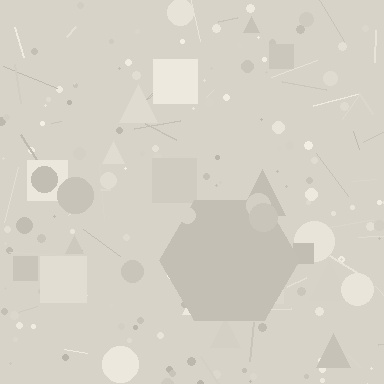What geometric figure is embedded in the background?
A hexagon is embedded in the background.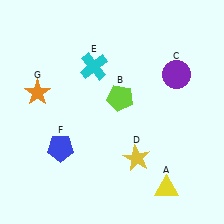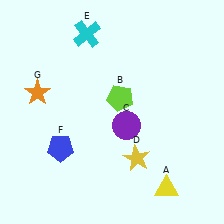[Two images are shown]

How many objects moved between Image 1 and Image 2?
2 objects moved between the two images.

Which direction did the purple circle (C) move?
The purple circle (C) moved down.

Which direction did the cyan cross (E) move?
The cyan cross (E) moved up.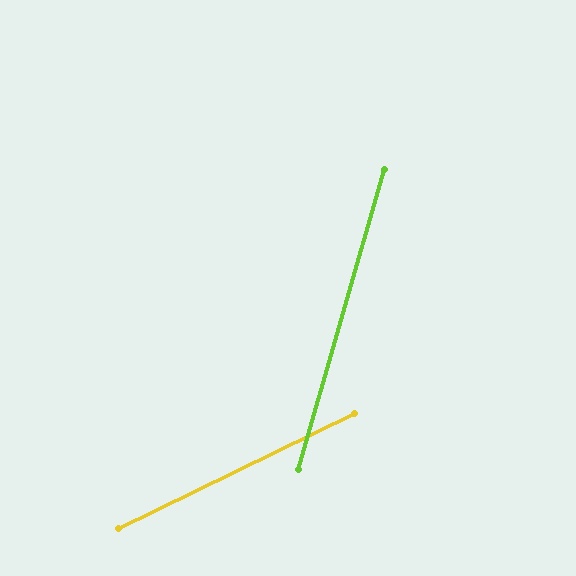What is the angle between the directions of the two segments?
Approximately 48 degrees.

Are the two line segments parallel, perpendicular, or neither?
Neither parallel nor perpendicular — they differ by about 48°.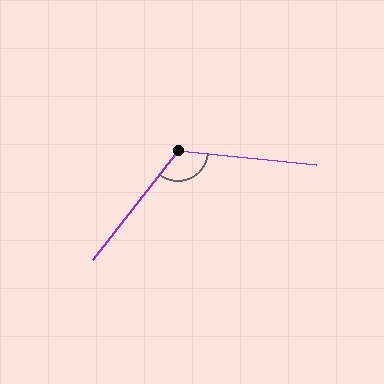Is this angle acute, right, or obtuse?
It is obtuse.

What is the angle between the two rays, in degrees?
Approximately 122 degrees.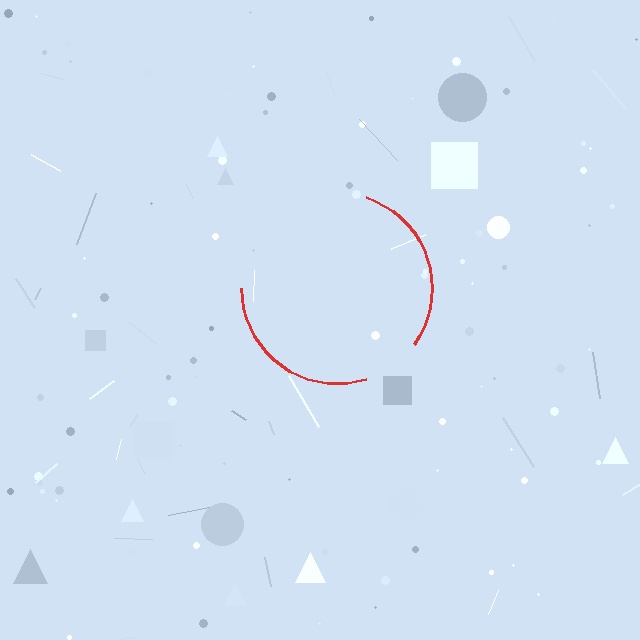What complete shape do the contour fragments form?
The contour fragments form a circle.